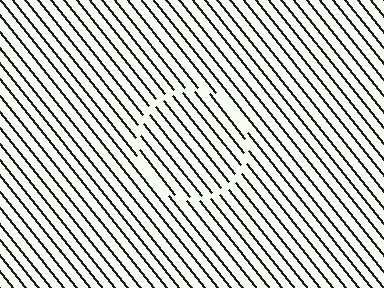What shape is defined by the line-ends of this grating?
An illusory circle. The interior of the shape contains the same grating, shifted by half a period — the contour is defined by the phase discontinuity where line-ends from the inner and outer gratings abut.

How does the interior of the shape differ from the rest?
The interior of the shape contains the same grating, shifted by half a period — the contour is defined by the phase discontinuity where line-ends from the inner and outer gratings abut.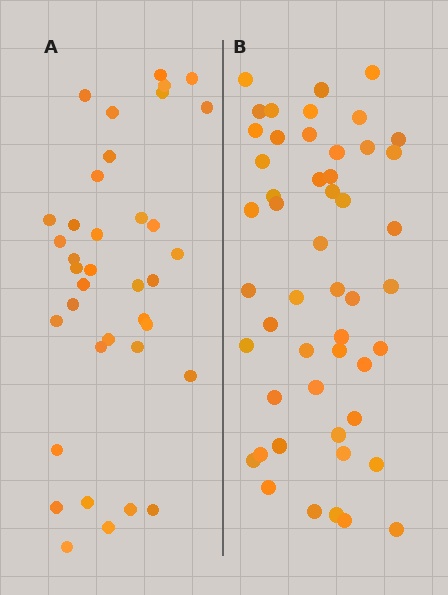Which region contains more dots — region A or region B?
Region B (the right region) has more dots.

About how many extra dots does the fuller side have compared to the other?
Region B has approximately 15 more dots than region A.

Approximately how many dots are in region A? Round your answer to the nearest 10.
About 40 dots. (The exact count is 37, which rounds to 40.)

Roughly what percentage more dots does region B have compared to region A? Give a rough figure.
About 35% more.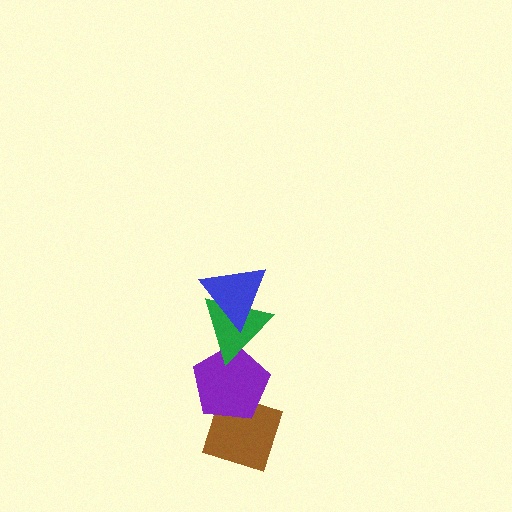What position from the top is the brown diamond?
The brown diamond is 4th from the top.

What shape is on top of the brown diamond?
The purple pentagon is on top of the brown diamond.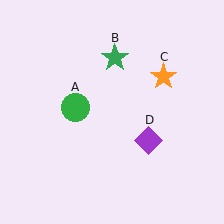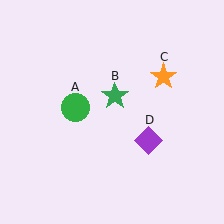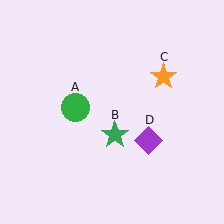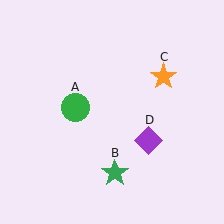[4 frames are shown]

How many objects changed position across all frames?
1 object changed position: green star (object B).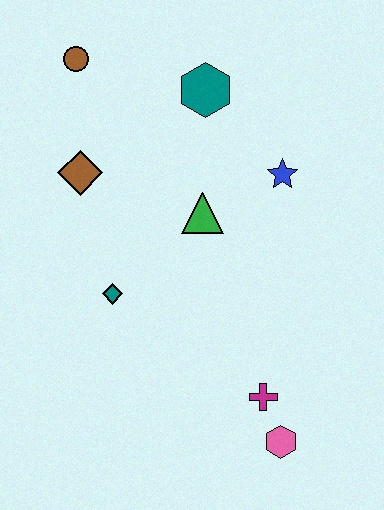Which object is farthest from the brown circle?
The pink hexagon is farthest from the brown circle.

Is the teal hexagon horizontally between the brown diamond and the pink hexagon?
Yes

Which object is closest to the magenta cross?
The pink hexagon is closest to the magenta cross.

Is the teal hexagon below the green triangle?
No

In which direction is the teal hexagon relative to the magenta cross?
The teal hexagon is above the magenta cross.